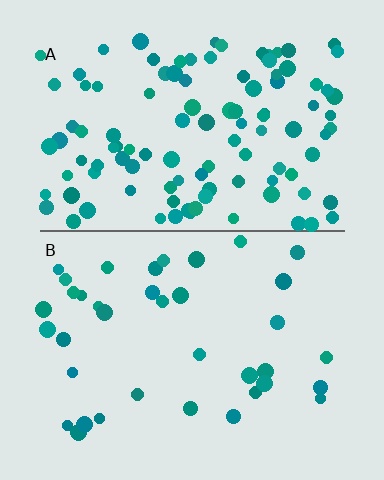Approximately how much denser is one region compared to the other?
Approximately 2.8× — region A over region B.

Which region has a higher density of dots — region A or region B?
A (the top).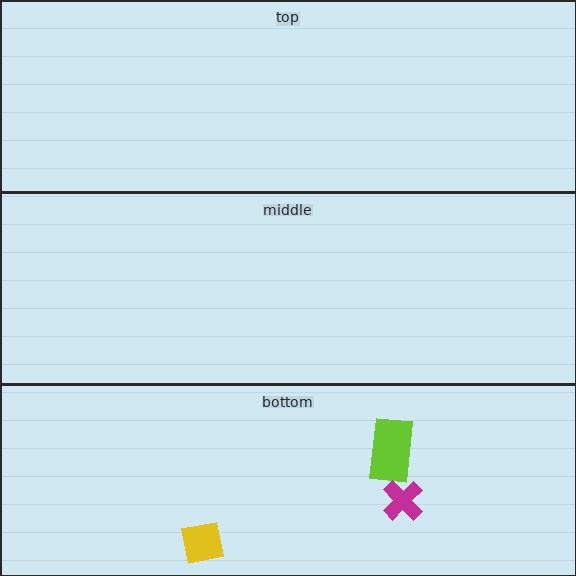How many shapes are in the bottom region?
3.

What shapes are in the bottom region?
The yellow square, the lime rectangle, the magenta cross.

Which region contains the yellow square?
The bottom region.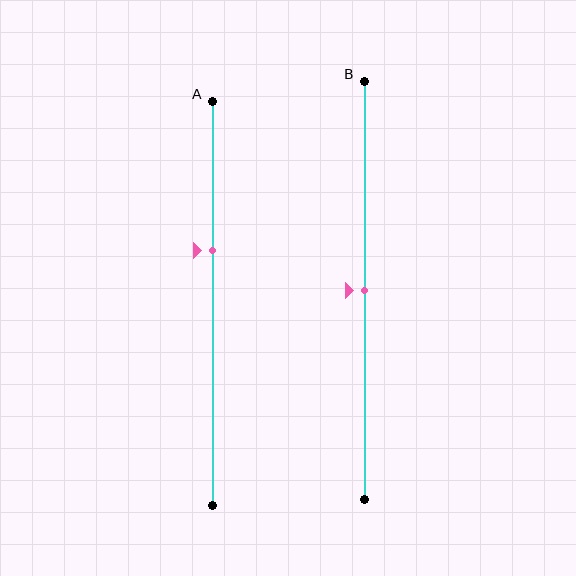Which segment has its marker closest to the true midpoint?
Segment B has its marker closest to the true midpoint.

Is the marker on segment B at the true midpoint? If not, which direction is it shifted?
Yes, the marker on segment B is at the true midpoint.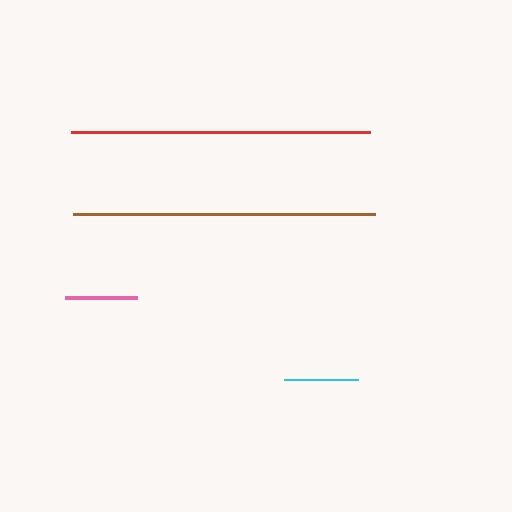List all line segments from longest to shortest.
From longest to shortest: brown, red, cyan, pink.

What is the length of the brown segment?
The brown segment is approximately 302 pixels long.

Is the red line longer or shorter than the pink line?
The red line is longer than the pink line.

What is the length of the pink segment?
The pink segment is approximately 72 pixels long.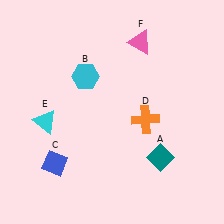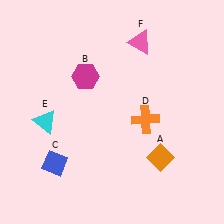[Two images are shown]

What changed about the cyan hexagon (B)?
In Image 1, B is cyan. In Image 2, it changed to magenta.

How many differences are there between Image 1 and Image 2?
There are 2 differences between the two images.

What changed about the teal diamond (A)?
In Image 1, A is teal. In Image 2, it changed to orange.